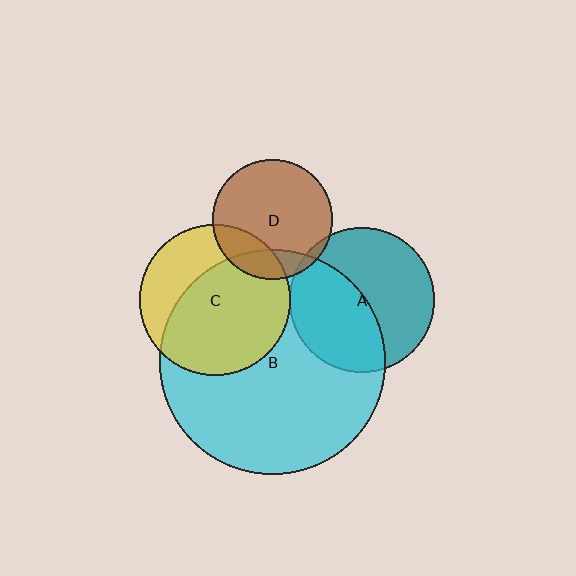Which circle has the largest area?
Circle B (cyan).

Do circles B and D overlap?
Yes.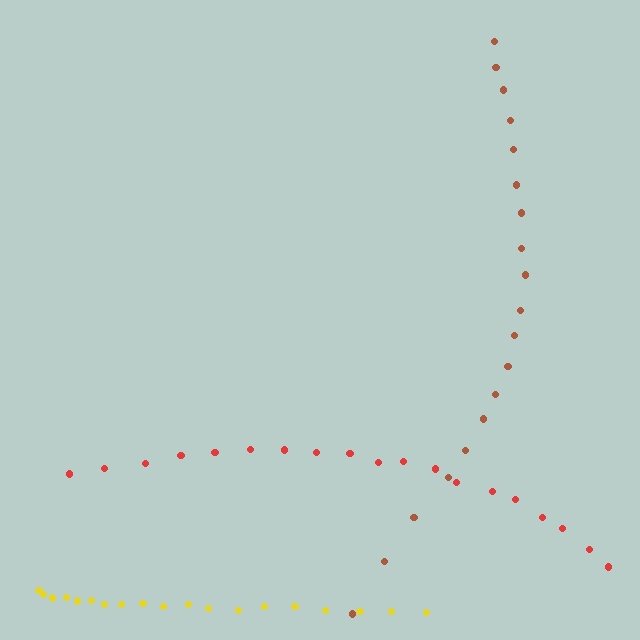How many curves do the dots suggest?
There are 3 distinct paths.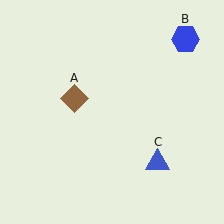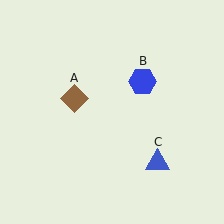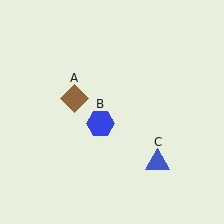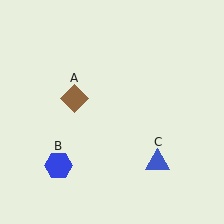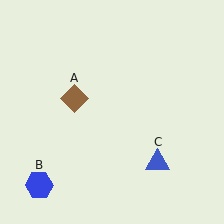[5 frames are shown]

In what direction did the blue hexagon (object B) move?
The blue hexagon (object B) moved down and to the left.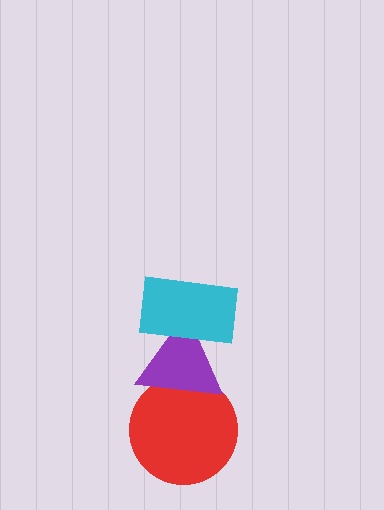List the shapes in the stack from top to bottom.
From top to bottom: the cyan rectangle, the purple triangle, the red circle.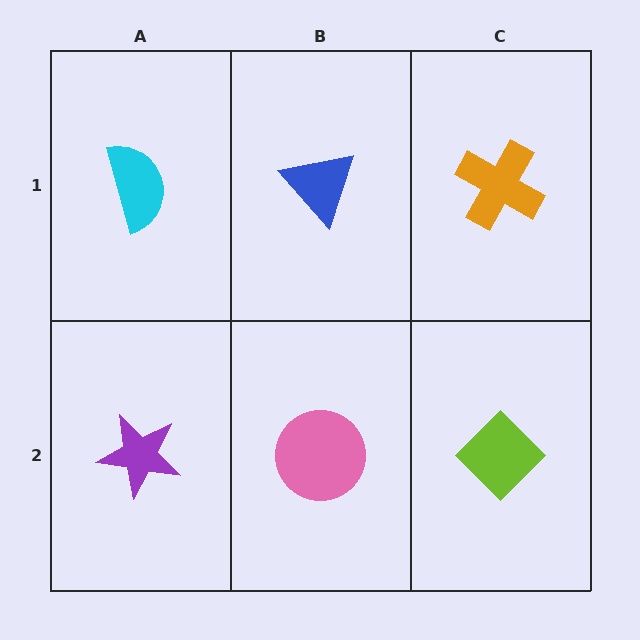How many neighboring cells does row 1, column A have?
2.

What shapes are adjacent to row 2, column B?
A blue triangle (row 1, column B), a purple star (row 2, column A), a lime diamond (row 2, column C).